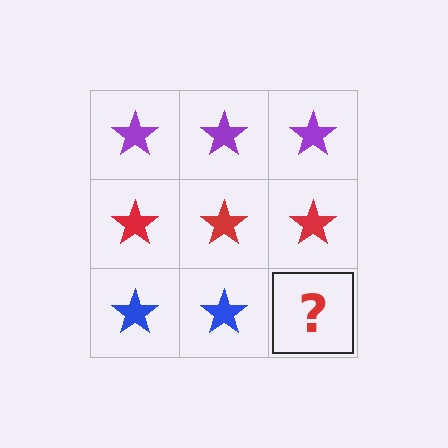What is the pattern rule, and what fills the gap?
The rule is that each row has a consistent color. The gap should be filled with a blue star.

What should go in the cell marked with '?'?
The missing cell should contain a blue star.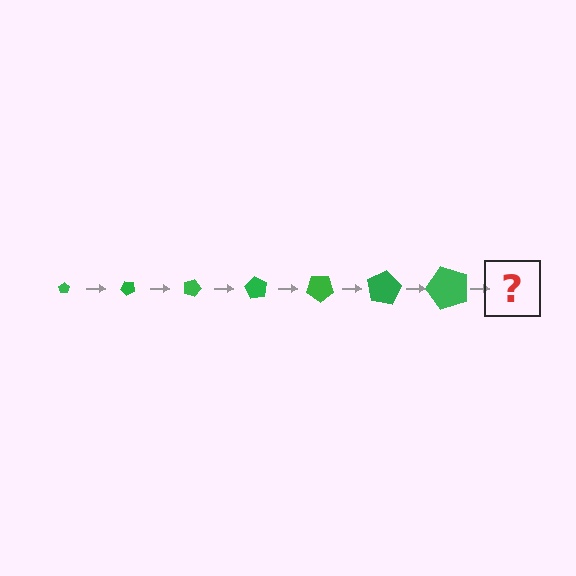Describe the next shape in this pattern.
It should be a pentagon, larger than the previous one and rotated 315 degrees from the start.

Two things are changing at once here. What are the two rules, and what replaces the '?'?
The two rules are that the pentagon grows larger each step and it rotates 45 degrees each step. The '?' should be a pentagon, larger than the previous one and rotated 315 degrees from the start.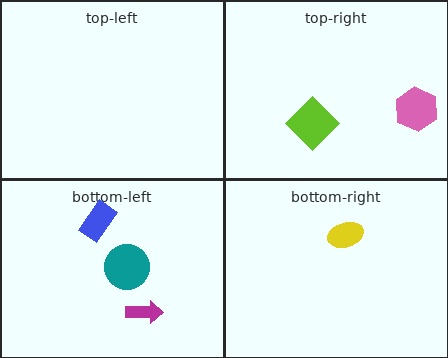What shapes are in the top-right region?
The pink hexagon, the lime diamond.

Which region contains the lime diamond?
The top-right region.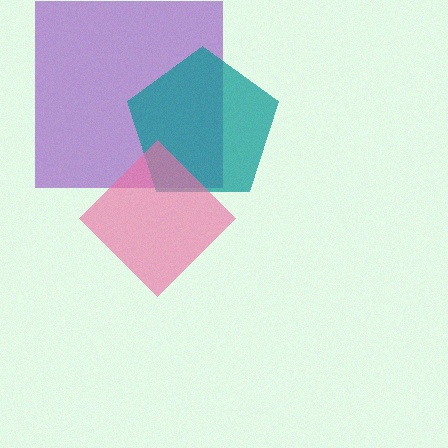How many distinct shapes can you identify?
There are 3 distinct shapes: a purple square, a teal pentagon, a pink diamond.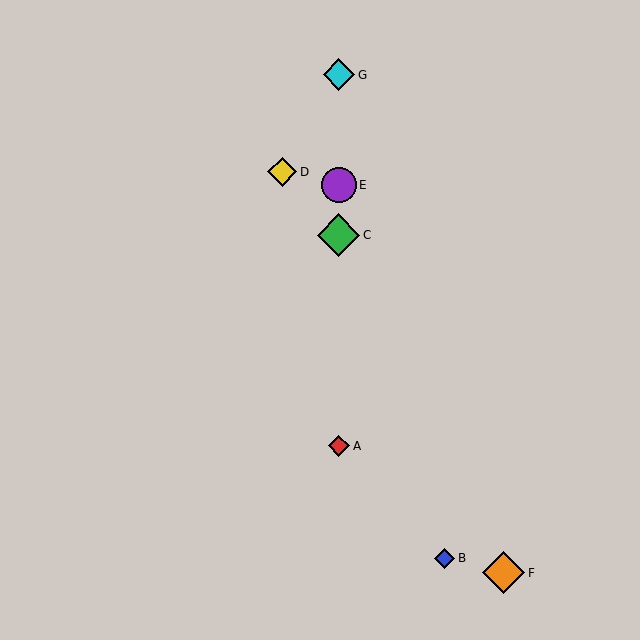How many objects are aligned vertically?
4 objects (A, C, E, G) are aligned vertically.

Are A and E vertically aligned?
Yes, both are at x≈339.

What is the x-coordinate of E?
Object E is at x≈339.